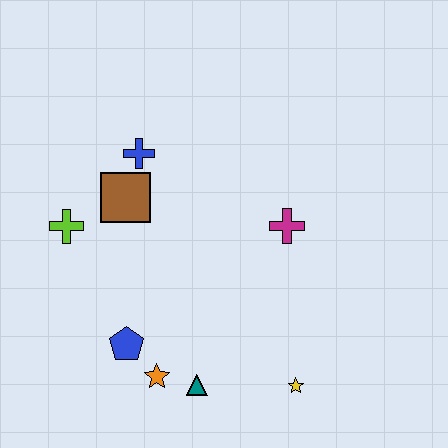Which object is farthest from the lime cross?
The yellow star is farthest from the lime cross.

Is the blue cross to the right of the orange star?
No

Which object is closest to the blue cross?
The brown square is closest to the blue cross.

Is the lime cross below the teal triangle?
No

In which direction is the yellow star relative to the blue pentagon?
The yellow star is to the right of the blue pentagon.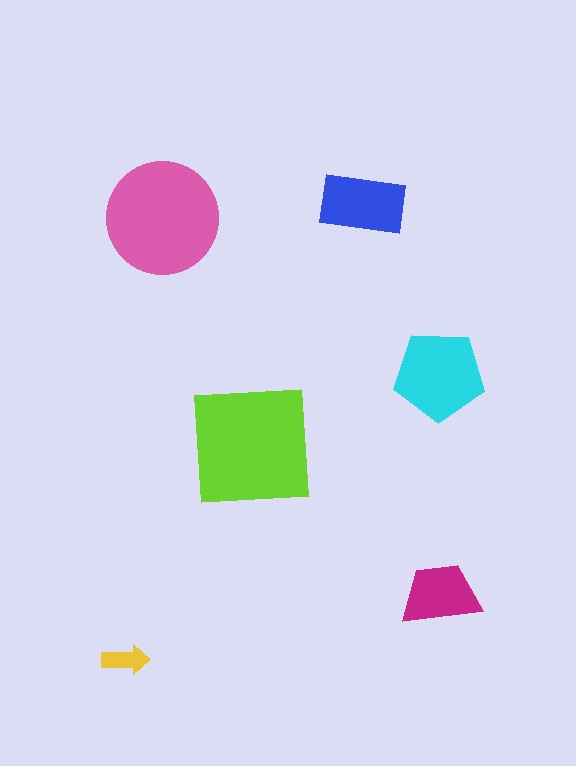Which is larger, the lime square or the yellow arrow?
The lime square.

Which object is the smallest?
The yellow arrow.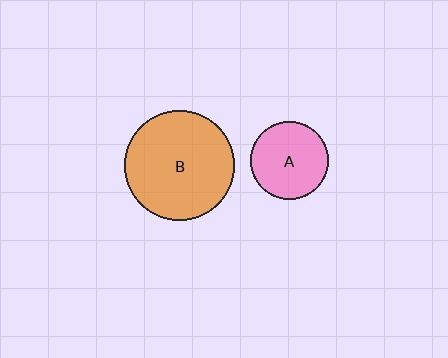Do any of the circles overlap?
No, none of the circles overlap.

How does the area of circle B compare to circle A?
Approximately 2.0 times.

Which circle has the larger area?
Circle B (orange).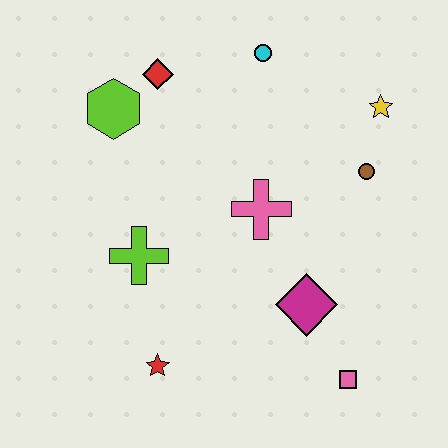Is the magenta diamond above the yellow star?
No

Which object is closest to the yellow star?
The brown circle is closest to the yellow star.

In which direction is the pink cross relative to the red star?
The pink cross is above the red star.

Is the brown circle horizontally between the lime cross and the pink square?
No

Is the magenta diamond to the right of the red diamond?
Yes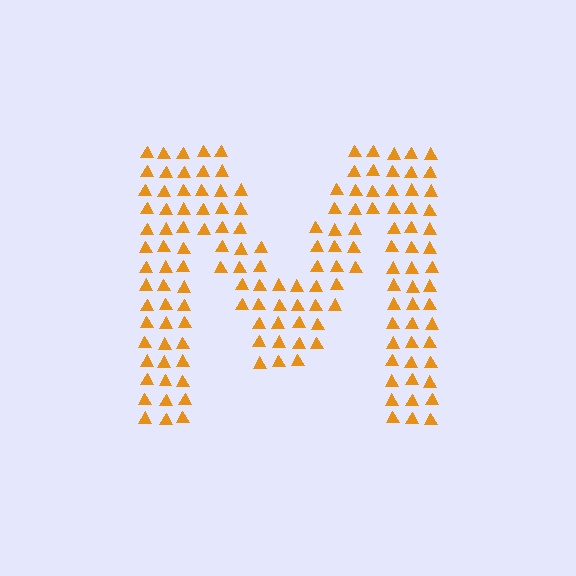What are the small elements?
The small elements are triangles.